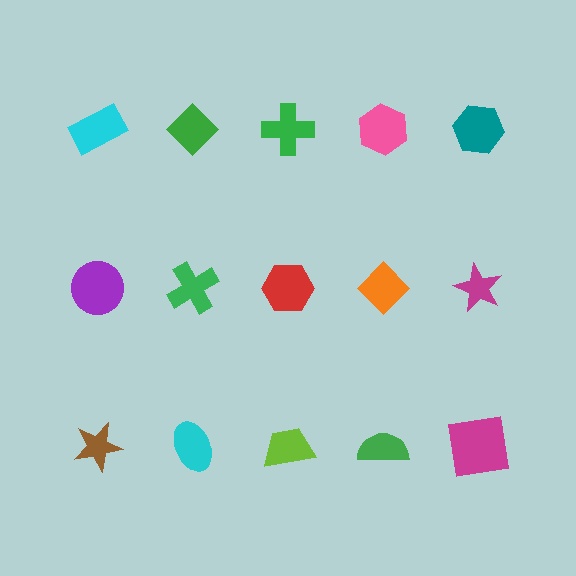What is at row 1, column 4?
A pink hexagon.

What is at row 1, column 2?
A green diamond.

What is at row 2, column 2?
A green cross.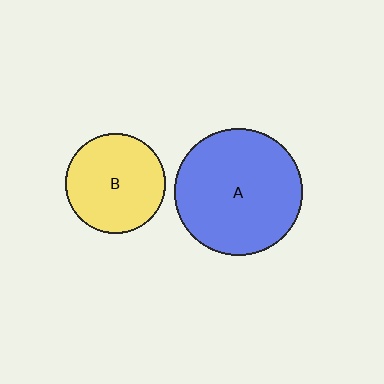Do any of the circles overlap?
No, none of the circles overlap.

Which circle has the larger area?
Circle A (blue).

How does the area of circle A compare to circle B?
Approximately 1.6 times.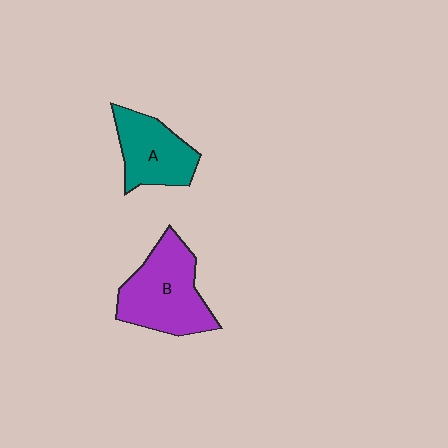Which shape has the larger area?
Shape B (purple).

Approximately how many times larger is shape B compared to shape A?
Approximately 1.4 times.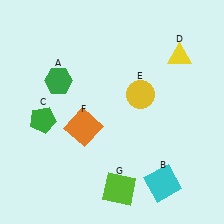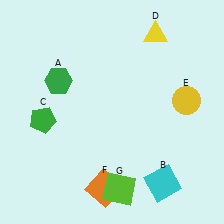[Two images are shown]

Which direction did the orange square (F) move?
The orange square (F) moved down.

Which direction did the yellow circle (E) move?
The yellow circle (E) moved right.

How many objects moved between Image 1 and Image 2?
3 objects moved between the two images.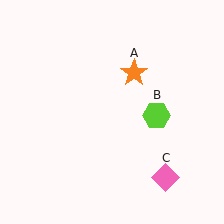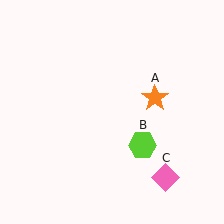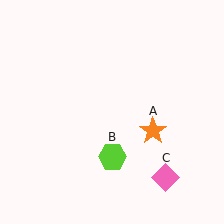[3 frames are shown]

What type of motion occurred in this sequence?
The orange star (object A), lime hexagon (object B) rotated clockwise around the center of the scene.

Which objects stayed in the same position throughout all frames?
Pink diamond (object C) remained stationary.